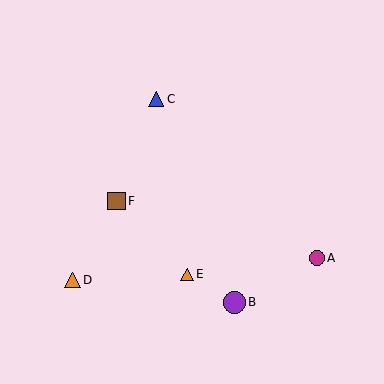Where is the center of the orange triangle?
The center of the orange triangle is at (73, 280).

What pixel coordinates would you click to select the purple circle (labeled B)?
Click at (234, 302) to select the purple circle B.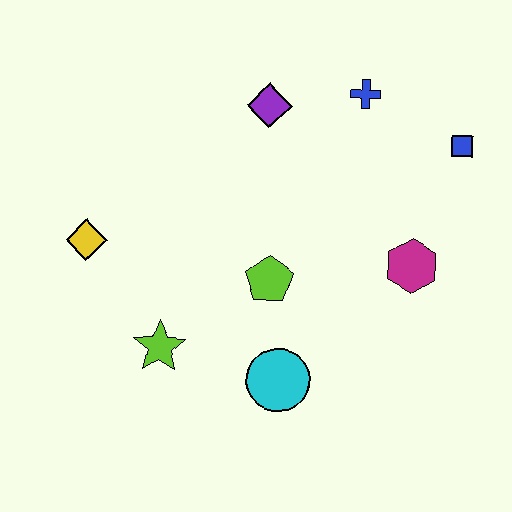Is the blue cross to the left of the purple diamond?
No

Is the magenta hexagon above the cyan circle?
Yes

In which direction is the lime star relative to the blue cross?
The lime star is below the blue cross.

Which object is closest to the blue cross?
The purple diamond is closest to the blue cross.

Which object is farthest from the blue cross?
The lime star is farthest from the blue cross.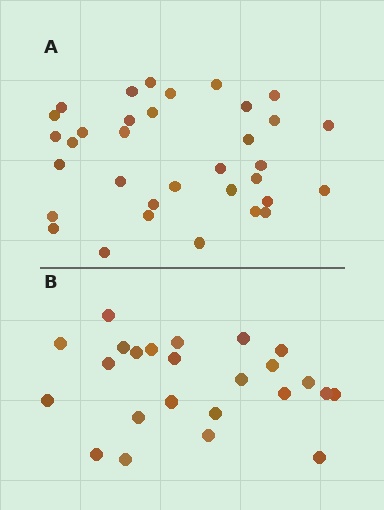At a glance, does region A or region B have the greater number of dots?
Region A (the top region) has more dots.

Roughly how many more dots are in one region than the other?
Region A has roughly 10 or so more dots than region B.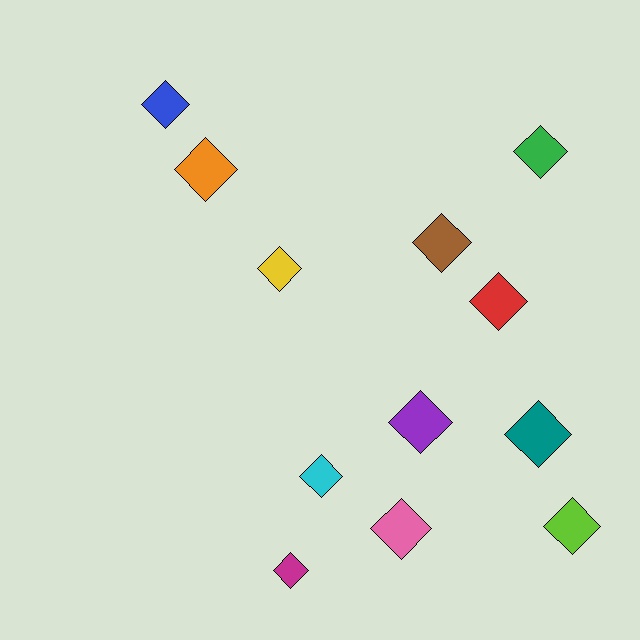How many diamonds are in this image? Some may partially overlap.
There are 12 diamonds.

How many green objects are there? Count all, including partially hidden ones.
There is 1 green object.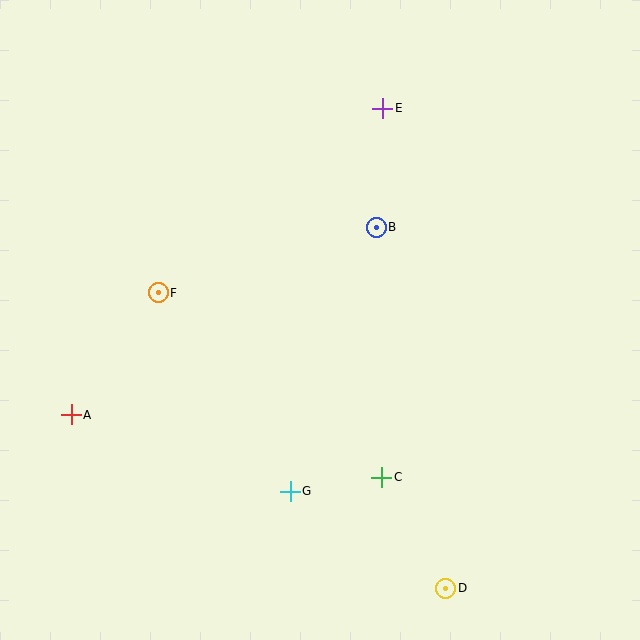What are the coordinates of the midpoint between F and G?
The midpoint between F and G is at (224, 392).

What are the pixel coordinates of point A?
Point A is at (71, 415).